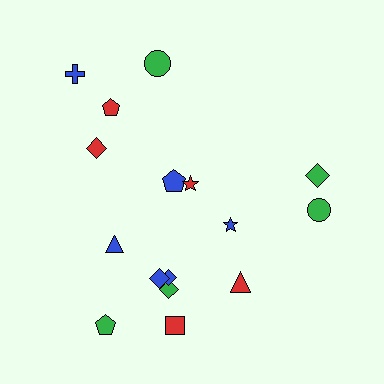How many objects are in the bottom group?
There are 8 objects.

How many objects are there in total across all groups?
There are 16 objects.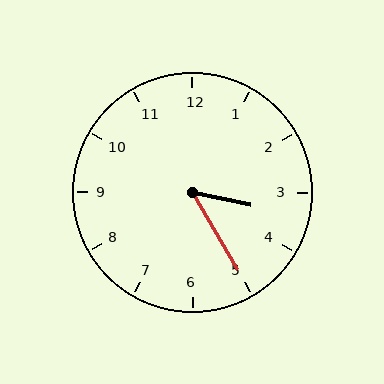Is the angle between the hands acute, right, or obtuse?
It is acute.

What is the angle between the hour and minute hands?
Approximately 48 degrees.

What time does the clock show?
3:25.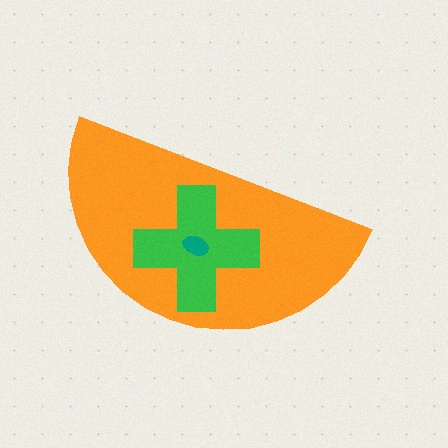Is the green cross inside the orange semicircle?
Yes.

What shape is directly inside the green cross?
The teal ellipse.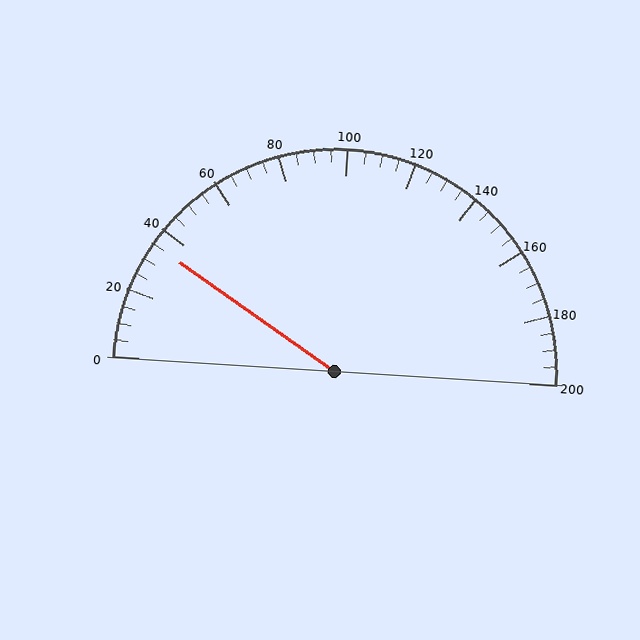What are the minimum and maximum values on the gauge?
The gauge ranges from 0 to 200.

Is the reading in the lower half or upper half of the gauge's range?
The reading is in the lower half of the range (0 to 200).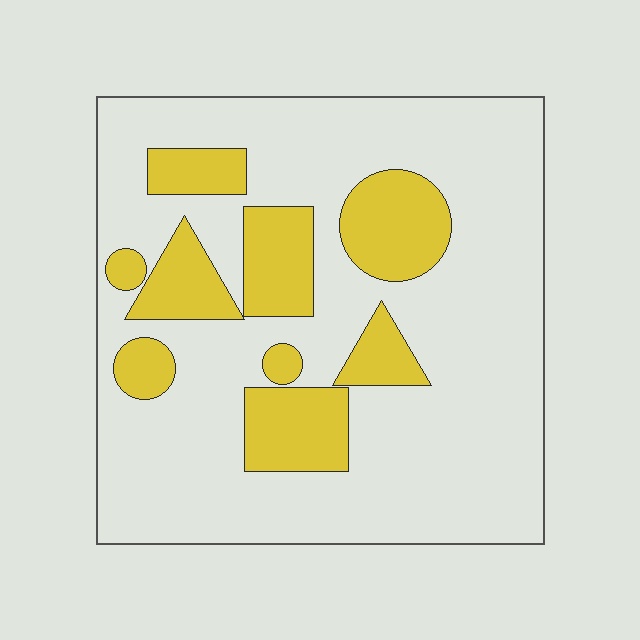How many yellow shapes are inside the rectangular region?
9.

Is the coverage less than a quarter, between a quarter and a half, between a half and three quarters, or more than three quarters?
Less than a quarter.